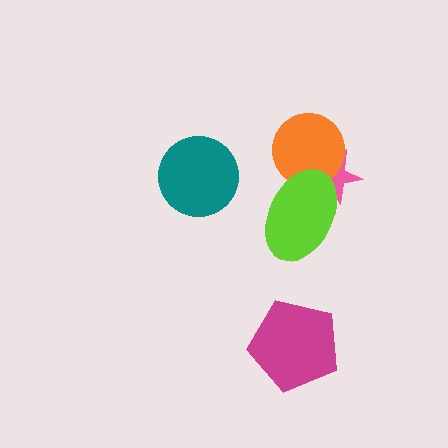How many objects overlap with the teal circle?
0 objects overlap with the teal circle.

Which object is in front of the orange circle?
The lime ellipse is in front of the orange circle.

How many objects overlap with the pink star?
2 objects overlap with the pink star.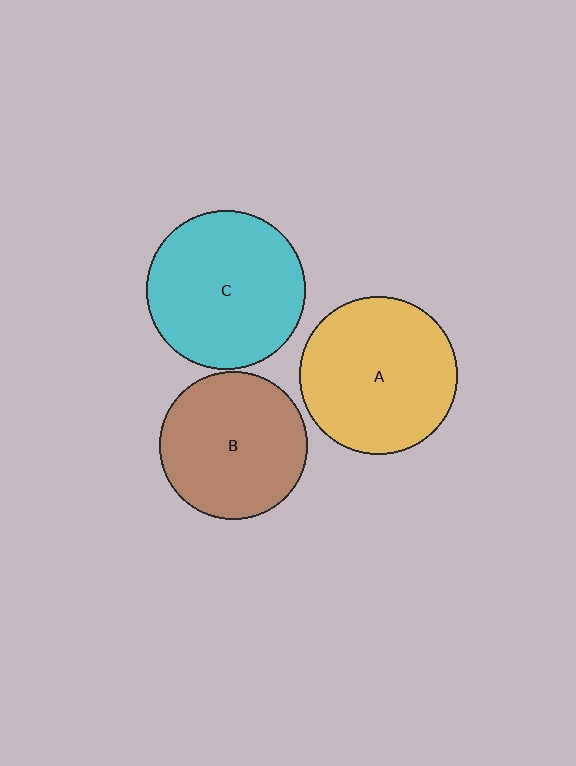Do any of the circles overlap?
No, none of the circles overlap.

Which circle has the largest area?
Circle C (cyan).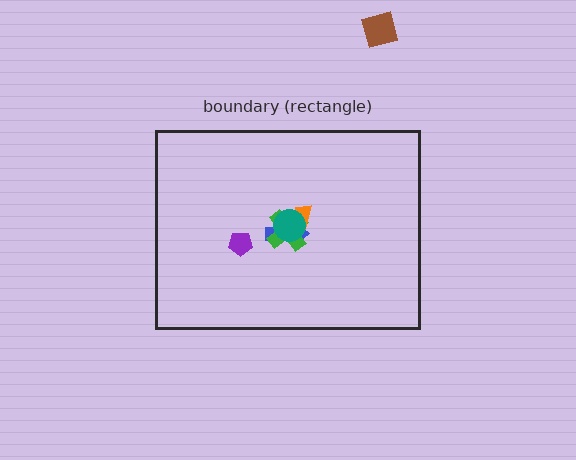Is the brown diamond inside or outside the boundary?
Outside.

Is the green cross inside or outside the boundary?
Inside.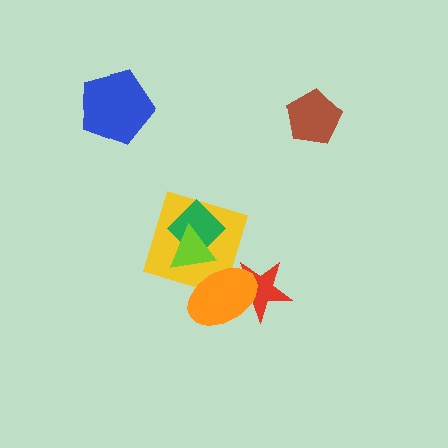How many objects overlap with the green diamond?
2 objects overlap with the green diamond.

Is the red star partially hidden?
Yes, it is partially covered by another shape.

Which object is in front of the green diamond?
The lime triangle is in front of the green diamond.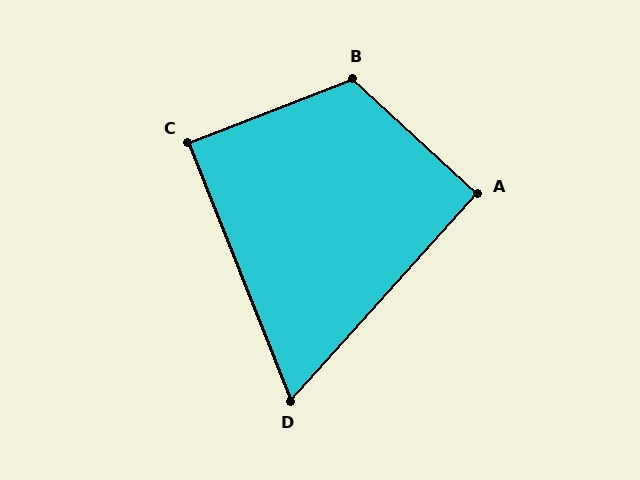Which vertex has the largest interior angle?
B, at approximately 116 degrees.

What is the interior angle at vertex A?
Approximately 91 degrees (approximately right).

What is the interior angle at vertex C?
Approximately 89 degrees (approximately right).